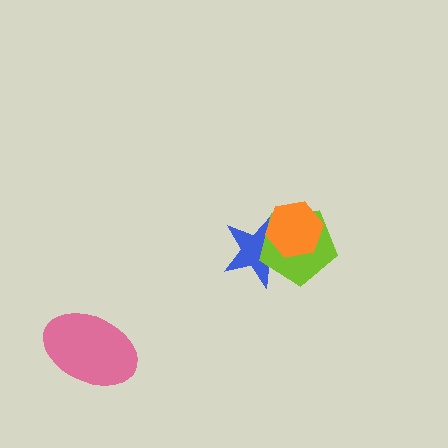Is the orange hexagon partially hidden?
No, no other shape covers it.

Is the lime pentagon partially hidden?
Yes, it is partially covered by another shape.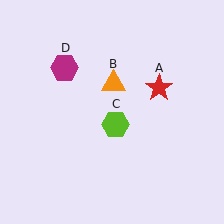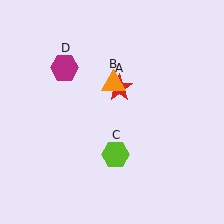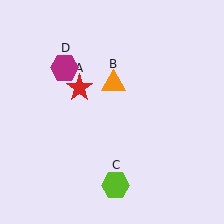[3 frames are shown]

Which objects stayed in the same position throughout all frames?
Orange triangle (object B) and magenta hexagon (object D) remained stationary.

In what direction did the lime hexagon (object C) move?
The lime hexagon (object C) moved down.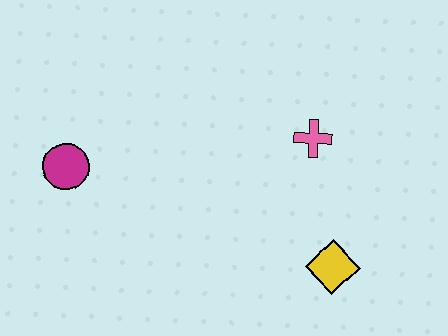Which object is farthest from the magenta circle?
The yellow diamond is farthest from the magenta circle.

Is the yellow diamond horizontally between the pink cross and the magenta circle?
No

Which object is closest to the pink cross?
The yellow diamond is closest to the pink cross.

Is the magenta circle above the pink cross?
No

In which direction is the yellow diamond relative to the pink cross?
The yellow diamond is below the pink cross.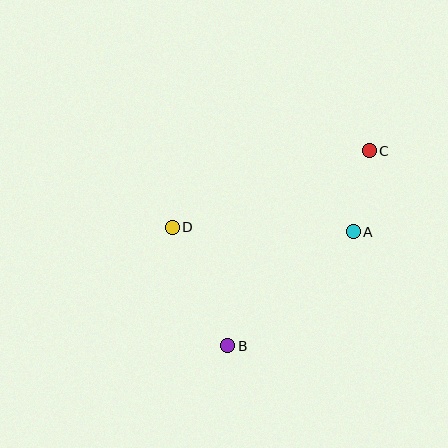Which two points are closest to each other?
Points A and C are closest to each other.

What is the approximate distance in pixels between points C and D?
The distance between C and D is approximately 211 pixels.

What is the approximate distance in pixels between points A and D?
The distance between A and D is approximately 181 pixels.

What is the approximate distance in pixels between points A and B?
The distance between A and B is approximately 170 pixels.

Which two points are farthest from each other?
Points B and C are farthest from each other.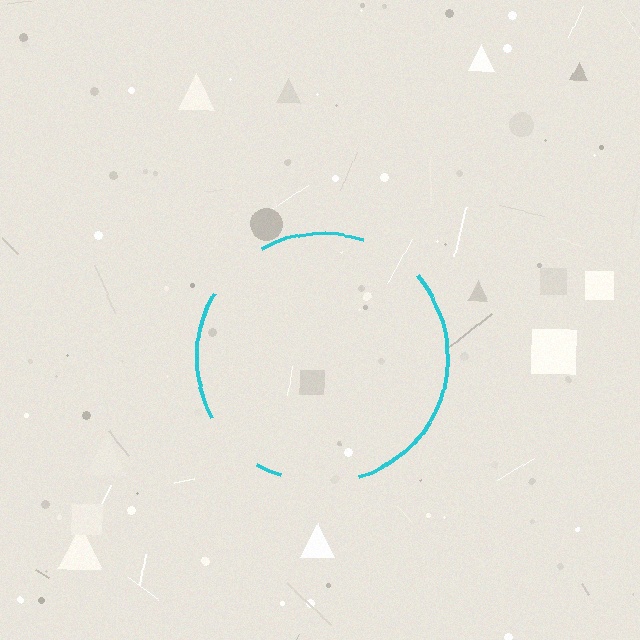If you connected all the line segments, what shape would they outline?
They would outline a circle.